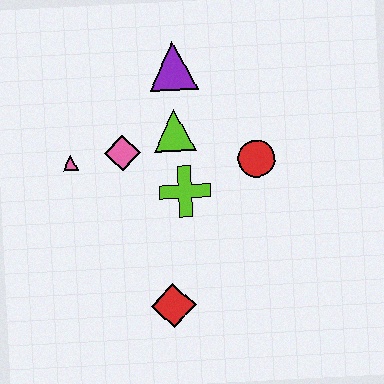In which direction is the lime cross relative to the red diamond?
The lime cross is above the red diamond.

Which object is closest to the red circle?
The lime cross is closest to the red circle.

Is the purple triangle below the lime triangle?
No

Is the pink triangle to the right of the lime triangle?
No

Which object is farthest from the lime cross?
The purple triangle is farthest from the lime cross.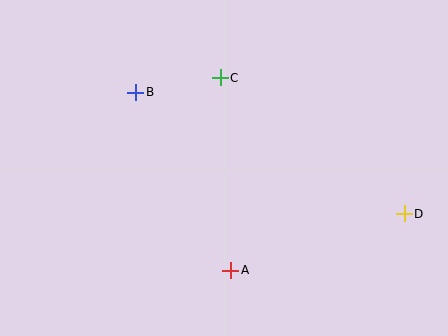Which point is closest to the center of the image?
Point C at (220, 78) is closest to the center.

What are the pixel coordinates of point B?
Point B is at (136, 92).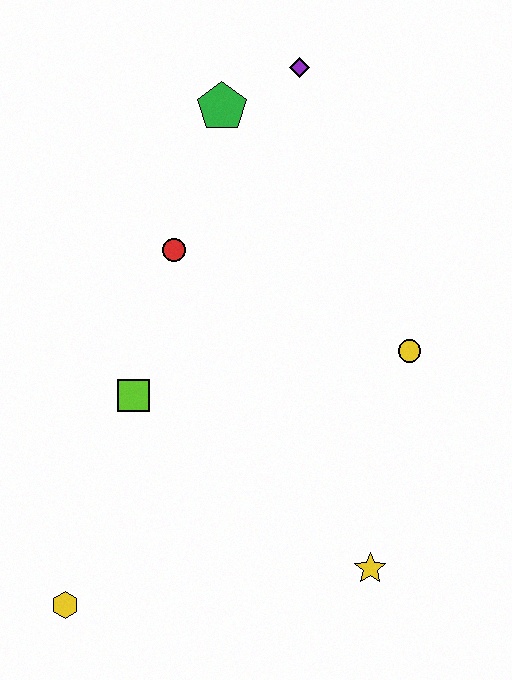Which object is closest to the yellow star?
The yellow circle is closest to the yellow star.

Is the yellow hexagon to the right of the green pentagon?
No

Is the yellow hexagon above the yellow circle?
No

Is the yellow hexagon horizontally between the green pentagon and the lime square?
No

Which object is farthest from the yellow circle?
The yellow hexagon is farthest from the yellow circle.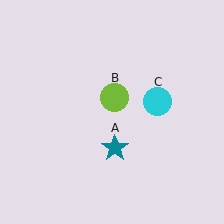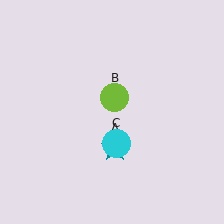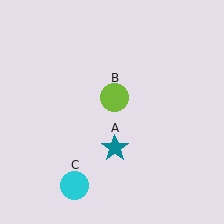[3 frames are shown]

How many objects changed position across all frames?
1 object changed position: cyan circle (object C).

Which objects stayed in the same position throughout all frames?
Teal star (object A) and lime circle (object B) remained stationary.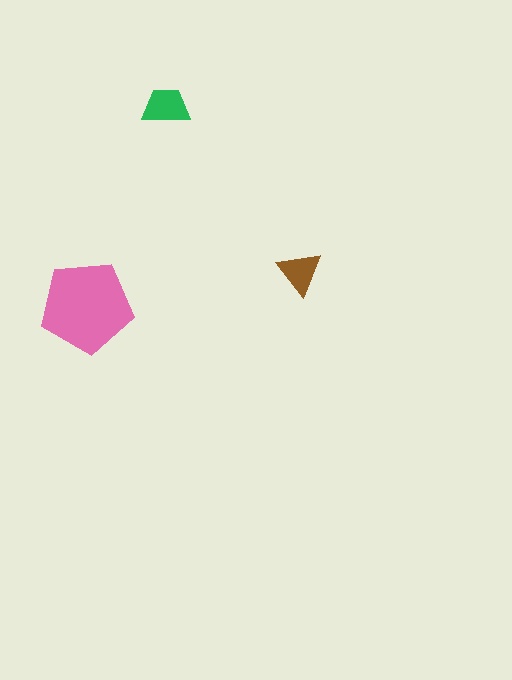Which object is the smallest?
The brown triangle.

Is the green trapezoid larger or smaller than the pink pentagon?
Smaller.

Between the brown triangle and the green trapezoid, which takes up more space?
The green trapezoid.